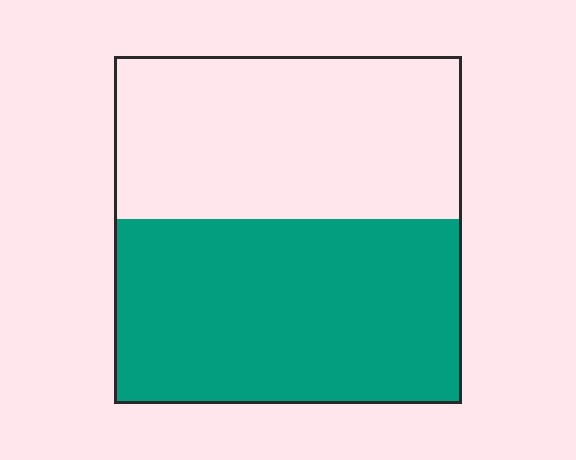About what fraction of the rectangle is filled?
About one half (1/2).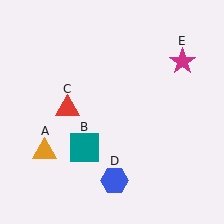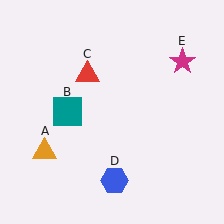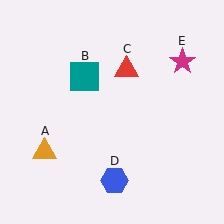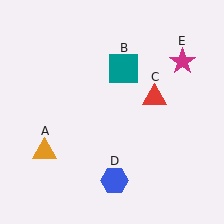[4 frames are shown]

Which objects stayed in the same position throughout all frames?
Orange triangle (object A) and blue hexagon (object D) and magenta star (object E) remained stationary.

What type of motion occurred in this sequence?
The teal square (object B), red triangle (object C) rotated clockwise around the center of the scene.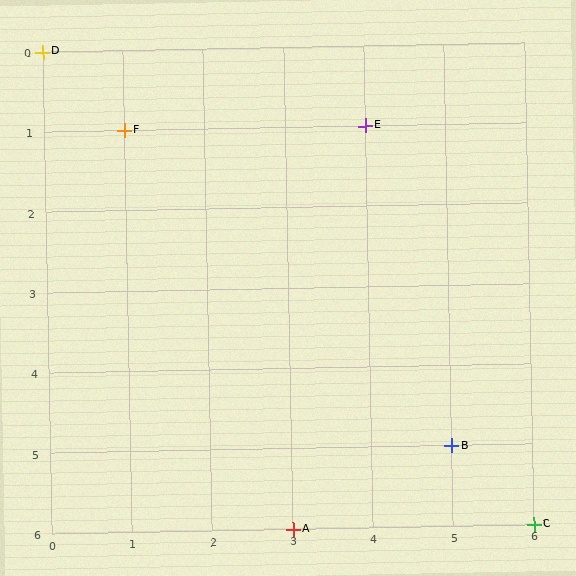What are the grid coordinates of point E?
Point E is at grid coordinates (4, 1).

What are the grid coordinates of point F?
Point F is at grid coordinates (1, 1).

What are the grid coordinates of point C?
Point C is at grid coordinates (6, 6).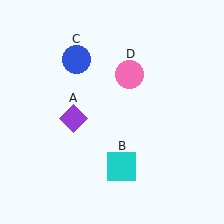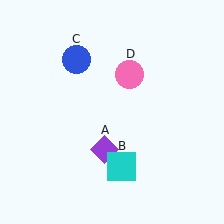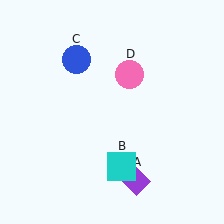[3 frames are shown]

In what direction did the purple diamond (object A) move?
The purple diamond (object A) moved down and to the right.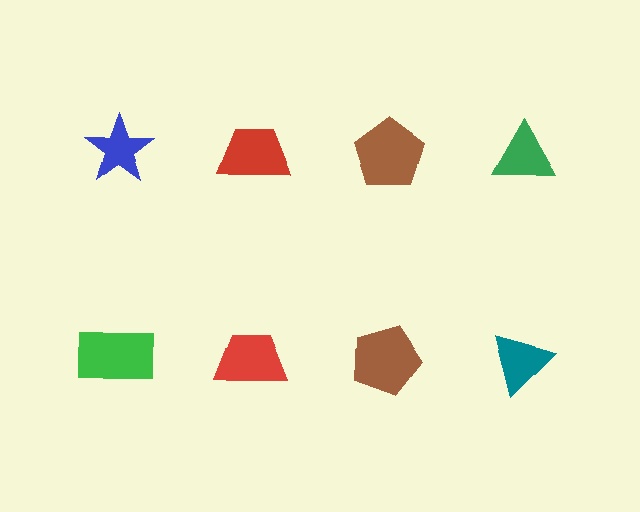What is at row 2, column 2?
A red trapezoid.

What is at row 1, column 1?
A blue star.